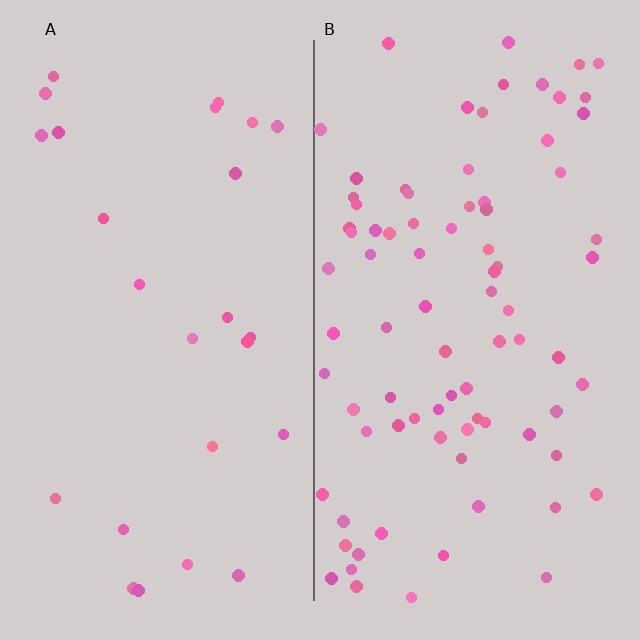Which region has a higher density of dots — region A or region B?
B (the right).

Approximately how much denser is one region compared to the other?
Approximately 3.2× — region B over region A.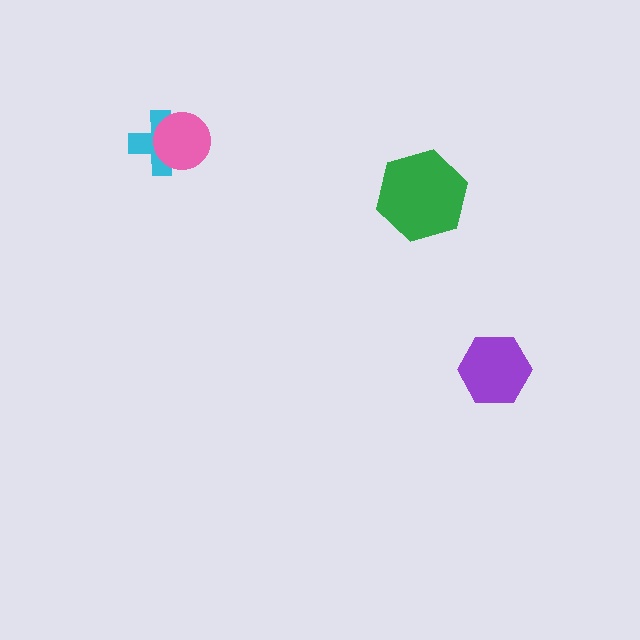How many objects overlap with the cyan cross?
1 object overlaps with the cyan cross.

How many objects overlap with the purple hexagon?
0 objects overlap with the purple hexagon.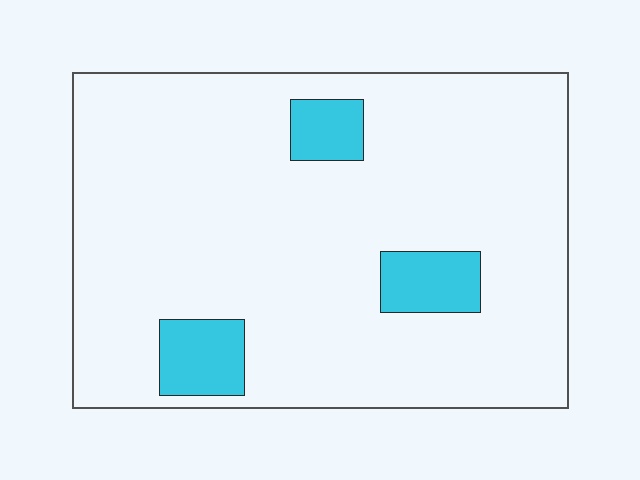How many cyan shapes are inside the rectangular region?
3.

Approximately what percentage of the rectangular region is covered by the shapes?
Approximately 10%.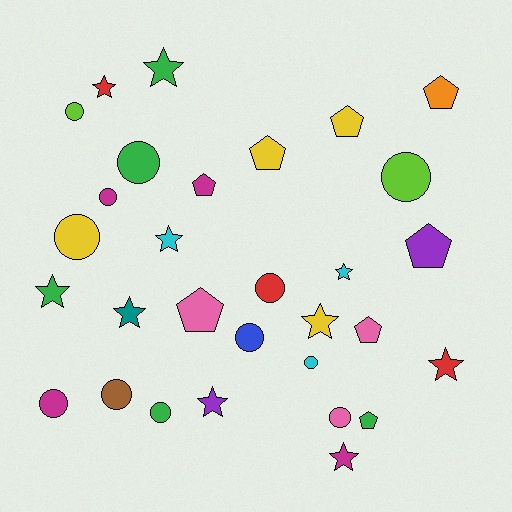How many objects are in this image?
There are 30 objects.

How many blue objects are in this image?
There is 1 blue object.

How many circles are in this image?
There are 12 circles.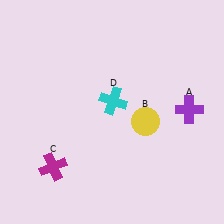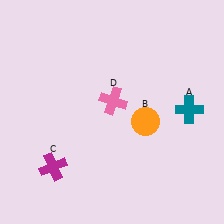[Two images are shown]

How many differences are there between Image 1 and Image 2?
There are 3 differences between the two images.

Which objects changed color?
A changed from purple to teal. B changed from yellow to orange. D changed from cyan to pink.